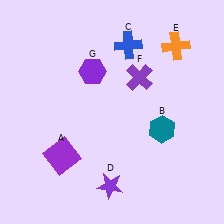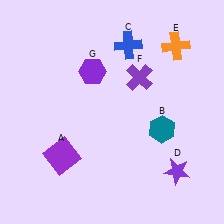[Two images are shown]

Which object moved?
The purple star (D) moved right.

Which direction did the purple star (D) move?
The purple star (D) moved right.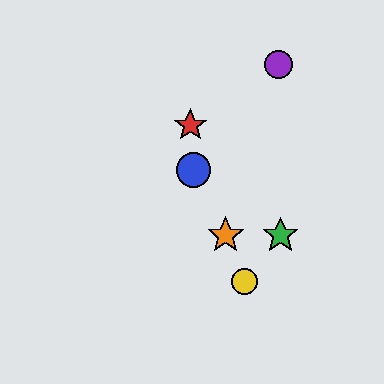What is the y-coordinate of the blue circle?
The blue circle is at y≈170.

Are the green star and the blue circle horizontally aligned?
No, the green star is at y≈236 and the blue circle is at y≈170.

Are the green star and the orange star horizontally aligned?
Yes, both are at y≈236.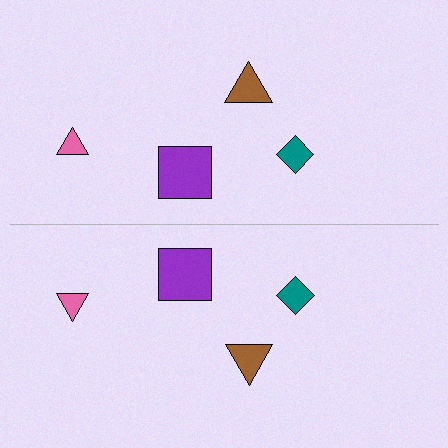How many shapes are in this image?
There are 8 shapes in this image.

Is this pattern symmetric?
Yes, this pattern has bilateral (reflection) symmetry.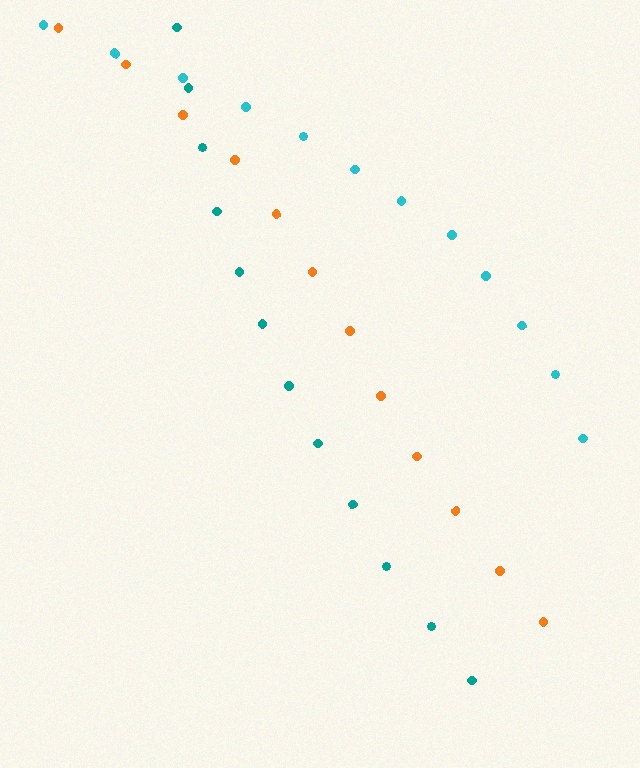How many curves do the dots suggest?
There are 3 distinct paths.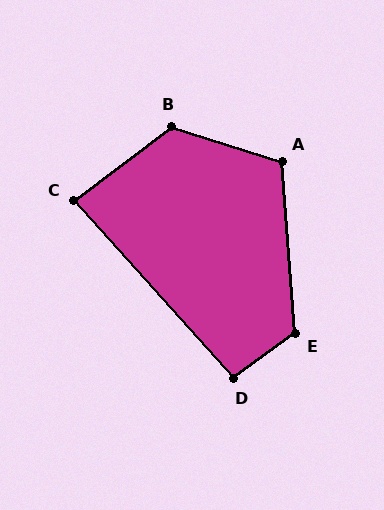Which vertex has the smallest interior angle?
C, at approximately 85 degrees.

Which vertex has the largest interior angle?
B, at approximately 125 degrees.